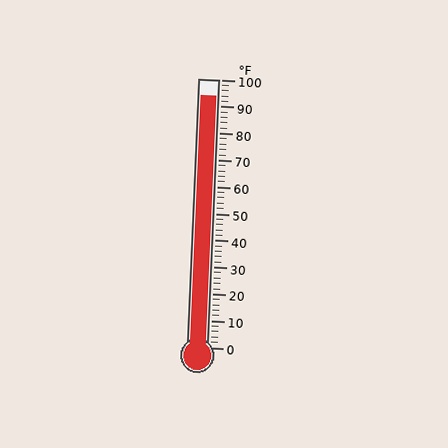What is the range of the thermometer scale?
The thermometer scale ranges from 0°F to 100°F.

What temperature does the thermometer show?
The thermometer shows approximately 94°F.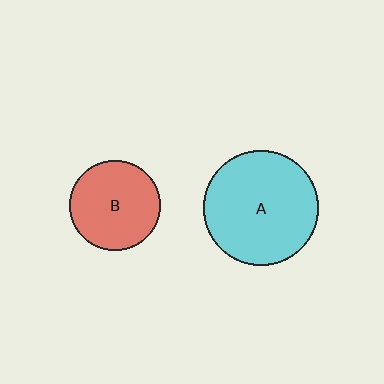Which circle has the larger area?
Circle A (cyan).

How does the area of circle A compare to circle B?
Approximately 1.6 times.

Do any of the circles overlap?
No, none of the circles overlap.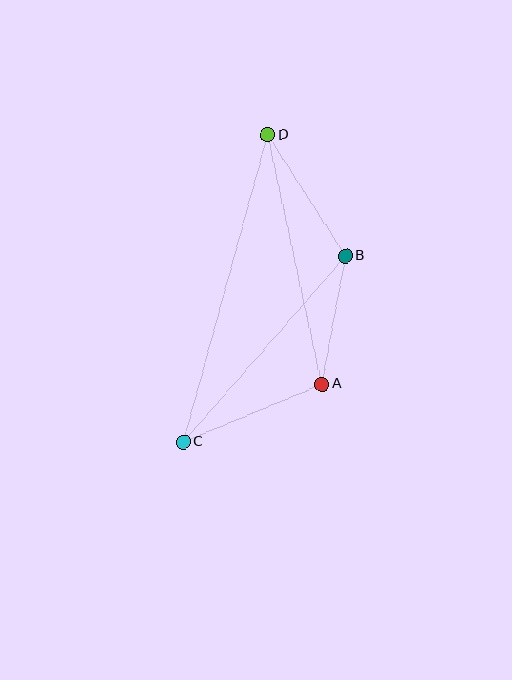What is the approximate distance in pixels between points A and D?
The distance between A and D is approximately 255 pixels.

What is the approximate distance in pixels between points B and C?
The distance between B and C is approximately 247 pixels.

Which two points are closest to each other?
Points A and B are closest to each other.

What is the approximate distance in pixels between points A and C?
The distance between A and C is approximately 150 pixels.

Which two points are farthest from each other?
Points C and D are farthest from each other.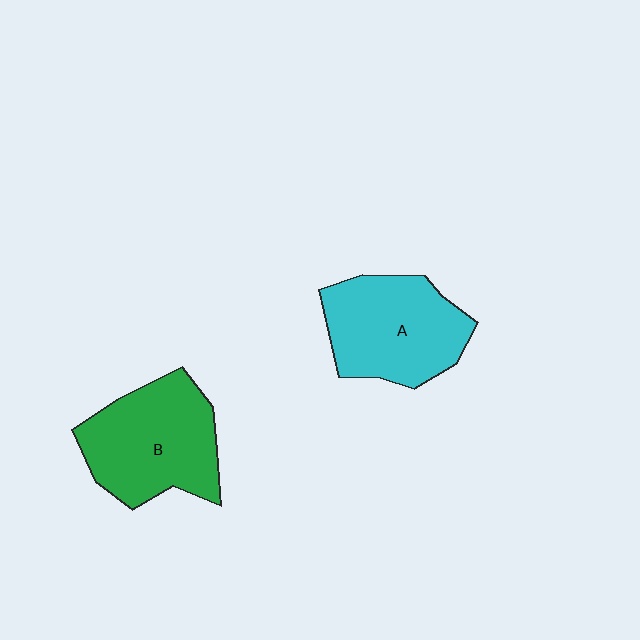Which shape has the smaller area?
Shape A (cyan).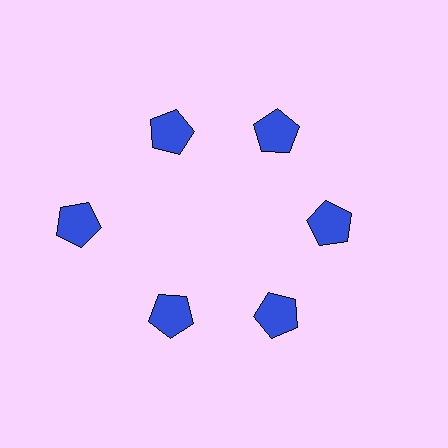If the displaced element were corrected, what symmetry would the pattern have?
It would have 6-fold rotational symmetry — the pattern would map onto itself every 60 degrees.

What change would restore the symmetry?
The symmetry would be restored by moving it inward, back onto the ring so that all 6 pentagons sit at equal angles and equal distance from the center.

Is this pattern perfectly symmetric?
No. The 6 blue pentagons are arranged in a ring, but one element near the 9 o'clock position is pushed outward from the center, breaking the 6-fold rotational symmetry.